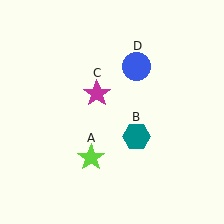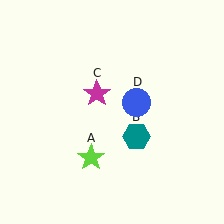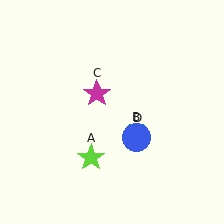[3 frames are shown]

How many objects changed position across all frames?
1 object changed position: blue circle (object D).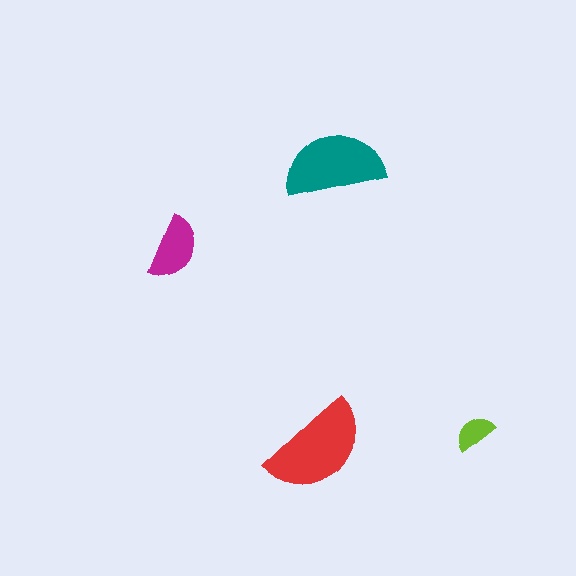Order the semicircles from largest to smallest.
the red one, the teal one, the magenta one, the lime one.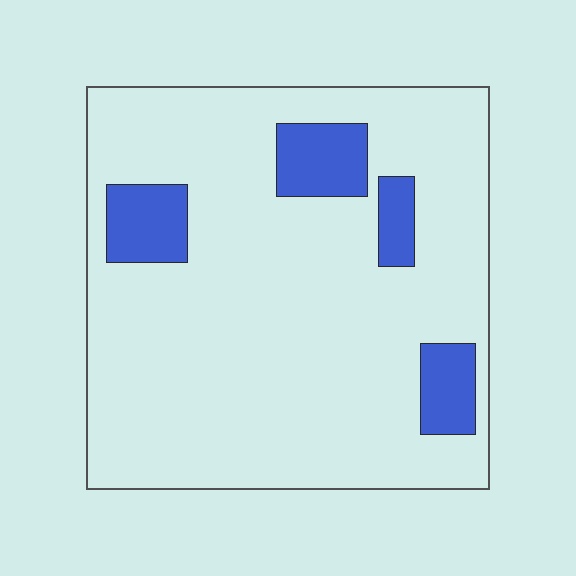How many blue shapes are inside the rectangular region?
4.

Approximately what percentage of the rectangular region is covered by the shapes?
Approximately 15%.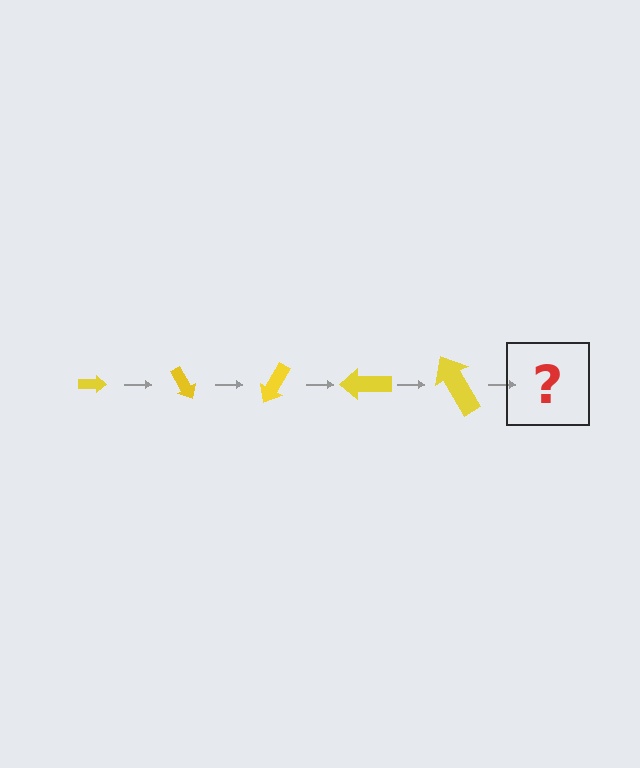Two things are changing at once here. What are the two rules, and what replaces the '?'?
The two rules are that the arrow grows larger each step and it rotates 60 degrees each step. The '?' should be an arrow, larger than the previous one and rotated 300 degrees from the start.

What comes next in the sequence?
The next element should be an arrow, larger than the previous one and rotated 300 degrees from the start.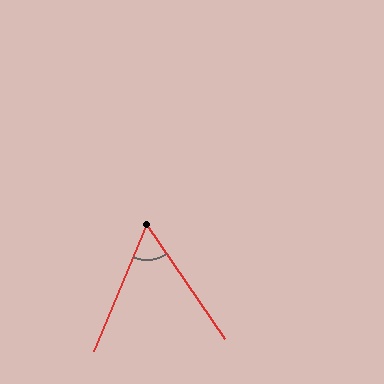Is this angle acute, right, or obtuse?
It is acute.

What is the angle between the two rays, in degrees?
Approximately 57 degrees.